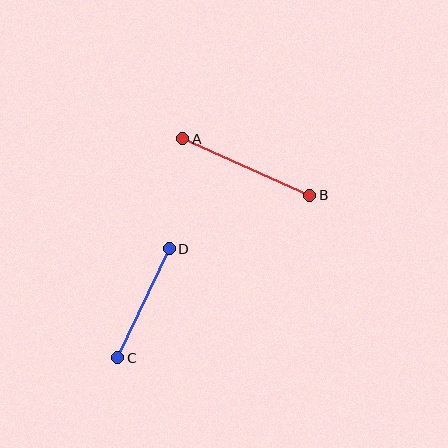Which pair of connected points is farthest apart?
Points A and B are farthest apart.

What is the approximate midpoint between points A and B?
The midpoint is at approximately (246, 167) pixels.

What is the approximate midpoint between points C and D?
The midpoint is at approximately (143, 303) pixels.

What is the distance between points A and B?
The distance is approximately 139 pixels.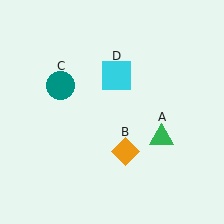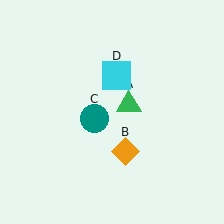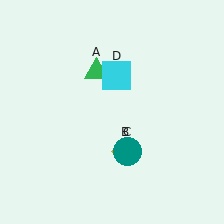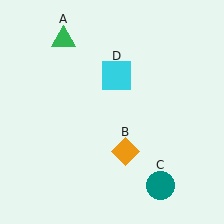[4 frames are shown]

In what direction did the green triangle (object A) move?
The green triangle (object A) moved up and to the left.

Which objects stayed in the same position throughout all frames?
Orange diamond (object B) and cyan square (object D) remained stationary.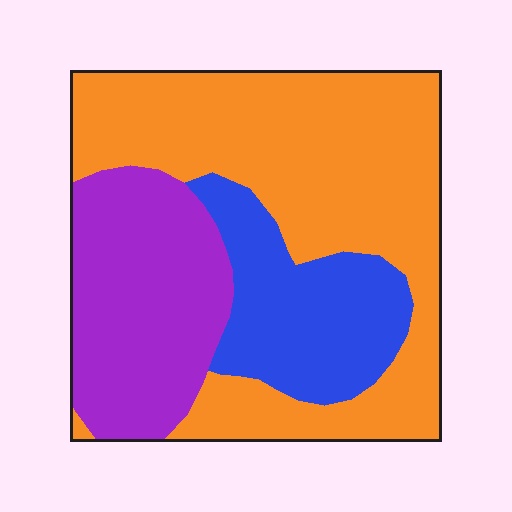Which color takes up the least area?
Blue, at roughly 20%.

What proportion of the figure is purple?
Purple covers 27% of the figure.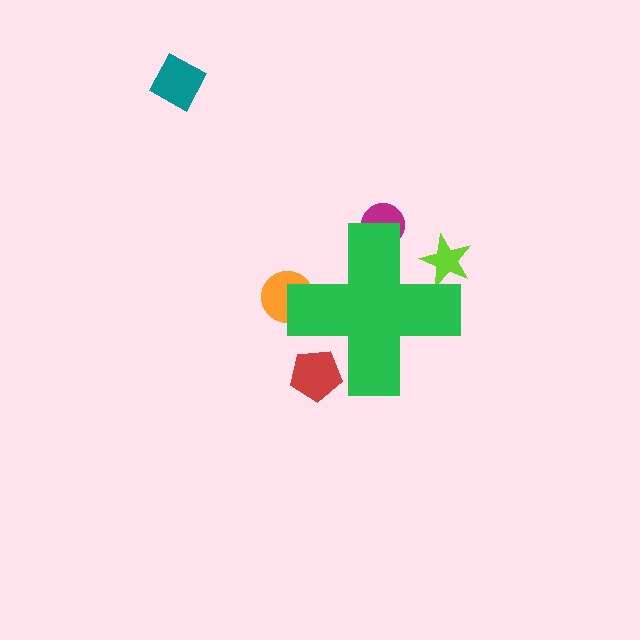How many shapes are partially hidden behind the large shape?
4 shapes are partially hidden.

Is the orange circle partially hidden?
Yes, the orange circle is partially hidden behind the green cross.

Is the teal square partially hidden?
No, the teal square is fully visible.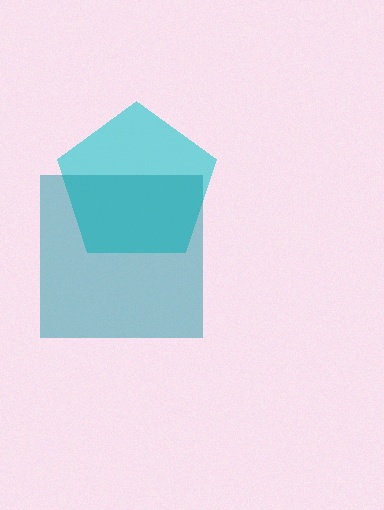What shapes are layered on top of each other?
The layered shapes are: a cyan pentagon, a teal square.